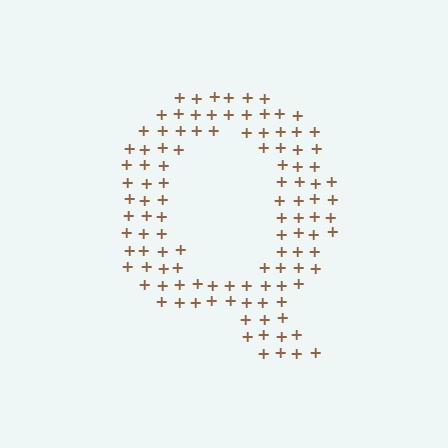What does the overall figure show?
The overall figure shows the letter Q.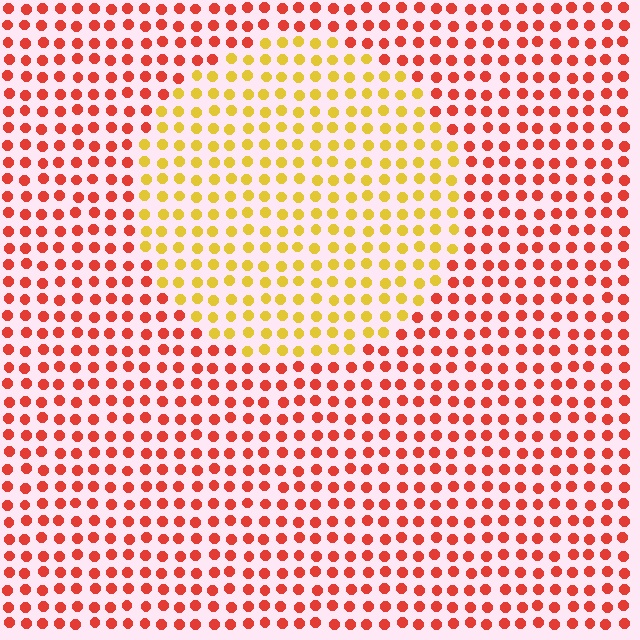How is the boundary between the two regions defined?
The boundary is defined purely by a slight shift in hue (about 48 degrees). Spacing, size, and orientation are identical on both sides.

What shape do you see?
I see a circle.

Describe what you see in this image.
The image is filled with small red elements in a uniform arrangement. A circle-shaped region is visible where the elements are tinted to a slightly different hue, forming a subtle color boundary.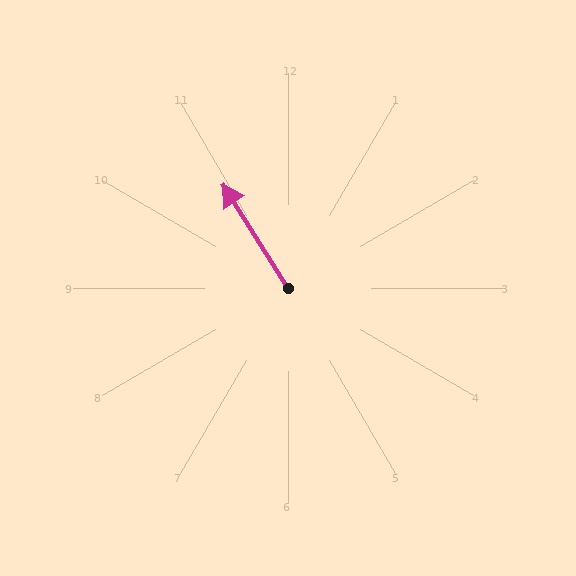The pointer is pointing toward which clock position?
Roughly 11 o'clock.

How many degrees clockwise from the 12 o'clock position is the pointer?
Approximately 328 degrees.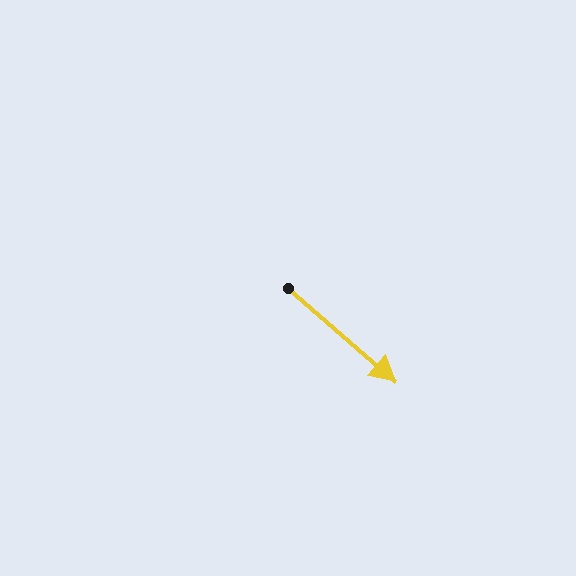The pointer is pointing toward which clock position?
Roughly 4 o'clock.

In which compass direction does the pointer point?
Southeast.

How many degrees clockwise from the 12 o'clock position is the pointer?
Approximately 131 degrees.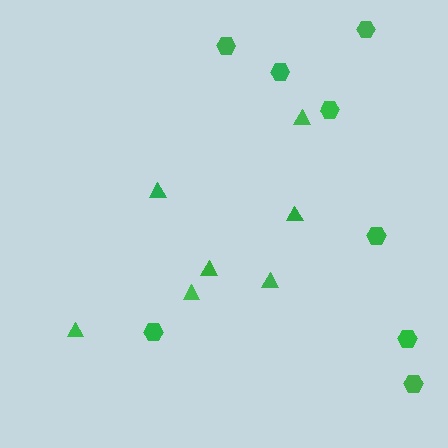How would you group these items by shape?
There are 2 groups: one group of triangles (7) and one group of hexagons (8).